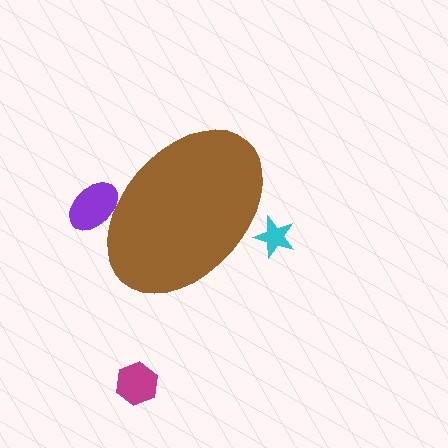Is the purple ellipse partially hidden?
Yes, the purple ellipse is partially hidden behind the brown ellipse.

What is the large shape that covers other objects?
A brown ellipse.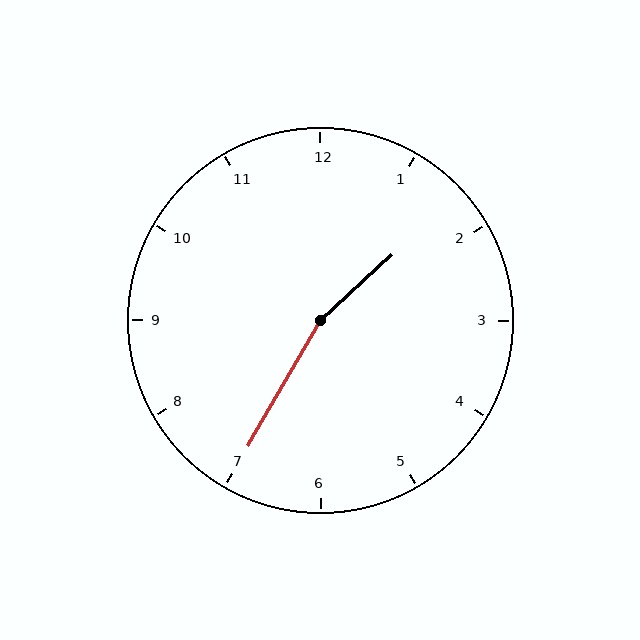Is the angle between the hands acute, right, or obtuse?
It is obtuse.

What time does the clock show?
1:35.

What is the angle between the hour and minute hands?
Approximately 162 degrees.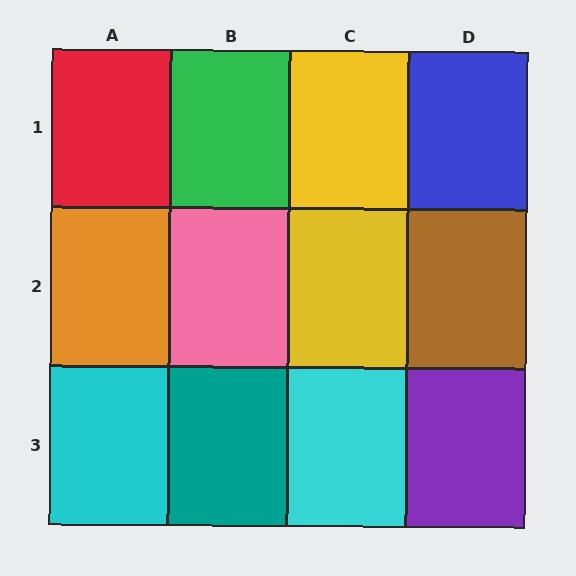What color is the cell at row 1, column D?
Blue.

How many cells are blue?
1 cell is blue.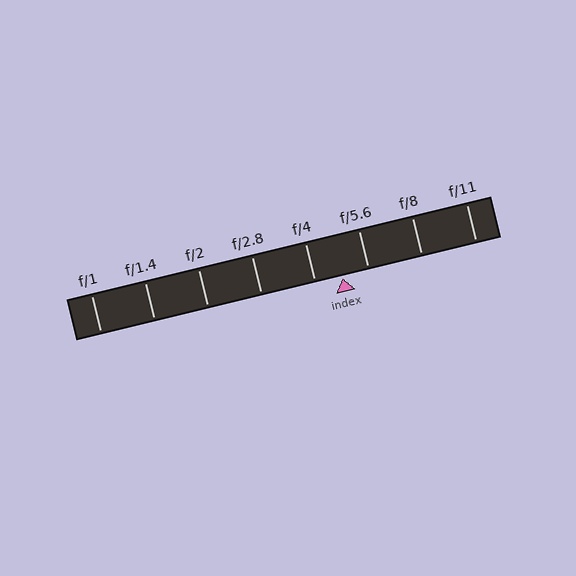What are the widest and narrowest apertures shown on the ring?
The widest aperture shown is f/1 and the narrowest is f/11.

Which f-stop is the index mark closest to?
The index mark is closest to f/5.6.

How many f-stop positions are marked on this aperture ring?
There are 8 f-stop positions marked.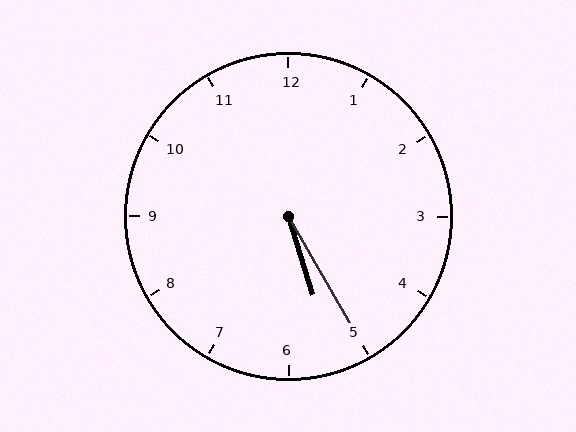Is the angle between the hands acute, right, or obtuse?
It is acute.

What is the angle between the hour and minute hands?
Approximately 12 degrees.